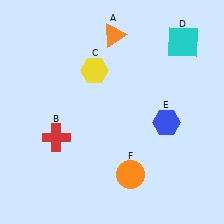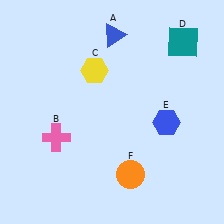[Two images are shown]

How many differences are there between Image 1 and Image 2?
There are 3 differences between the two images.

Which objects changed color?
A changed from orange to blue. B changed from red to pink. D changed from cyan to teal.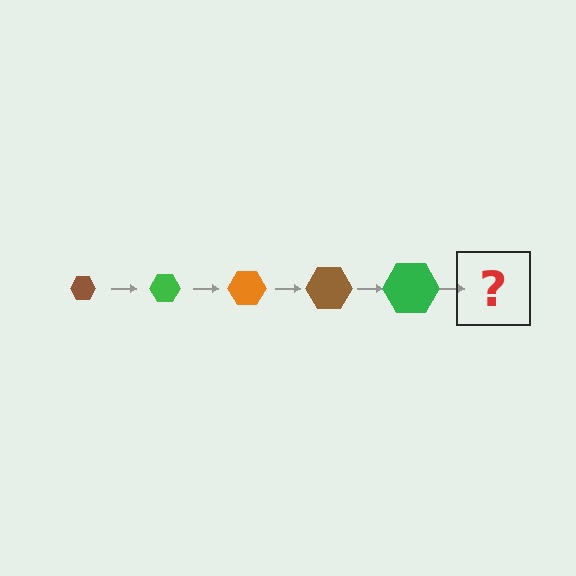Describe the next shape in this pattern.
It should be an orange hexagon, larger than the previous one.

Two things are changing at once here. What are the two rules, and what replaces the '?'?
The two rules are that the hexagon grows larger each step and the color cycles through brown, green, and orange. The '?' should be an orange hexagon, larger than the previous one.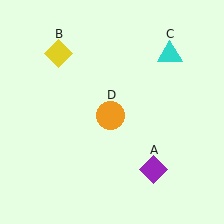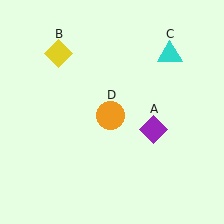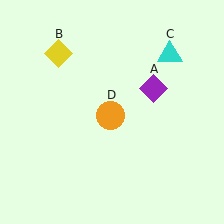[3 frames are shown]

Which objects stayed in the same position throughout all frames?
Yellow diamond (object B) and cyan triangle (object C) and orange circle (object D) remained stationary.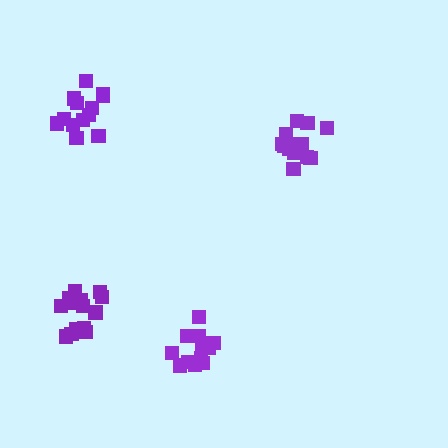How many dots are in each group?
Group 1: 12 dots, Group 2: 14 dots, Group 3: 13 dots, Group 4: 14 dots (53 total).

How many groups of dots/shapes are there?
There are 4 groups.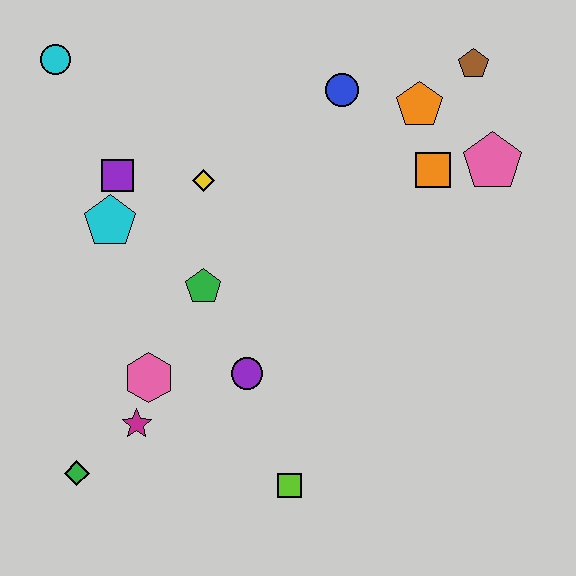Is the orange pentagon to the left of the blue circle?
No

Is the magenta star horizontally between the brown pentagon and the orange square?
No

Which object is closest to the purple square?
The cyan pentagon is closest to the purple square.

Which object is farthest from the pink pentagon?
The green diamond is farthest from the pink pentagon.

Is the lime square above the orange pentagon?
No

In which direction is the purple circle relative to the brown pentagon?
The purple circle is below the brown pentagon.